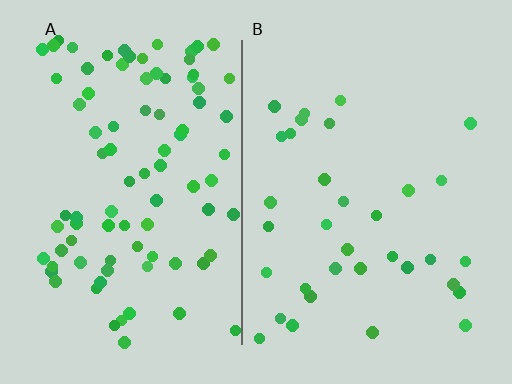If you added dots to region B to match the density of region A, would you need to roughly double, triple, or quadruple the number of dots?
Approximately triple.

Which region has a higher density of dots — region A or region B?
A (the left).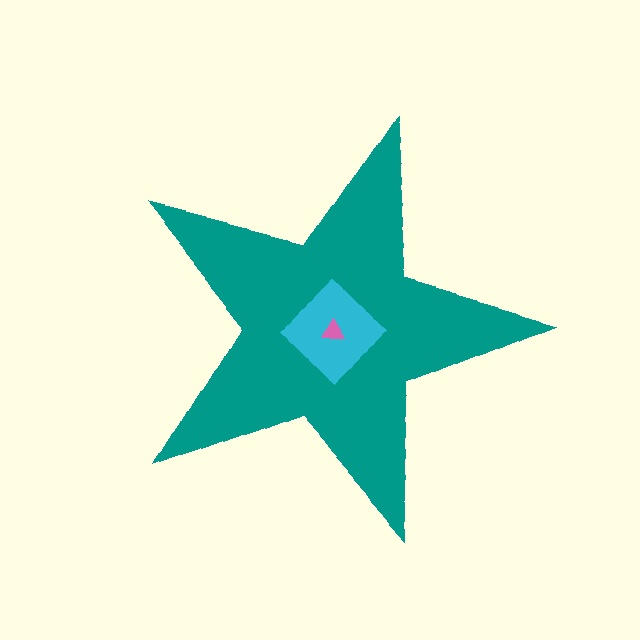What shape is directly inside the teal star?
The cyan diamond.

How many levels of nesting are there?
3.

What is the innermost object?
The pink triangle.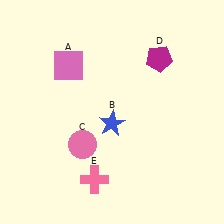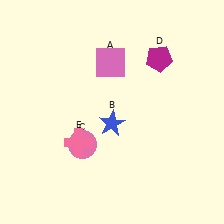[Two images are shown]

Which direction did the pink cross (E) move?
The pink cross (E) moved up.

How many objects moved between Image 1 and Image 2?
2 objects moved between the two images.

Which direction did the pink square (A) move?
The pink square (A) moved right.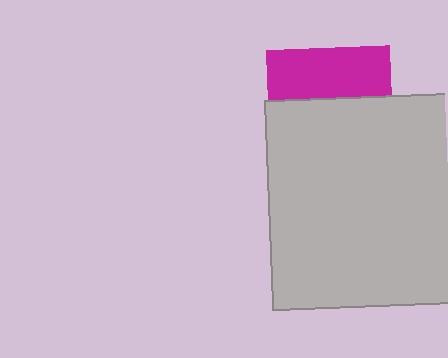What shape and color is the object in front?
The object in front is a light gray rectangle.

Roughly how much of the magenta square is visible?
A small part of it is visible (roughly 40%).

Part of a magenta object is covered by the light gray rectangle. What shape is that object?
It is a square.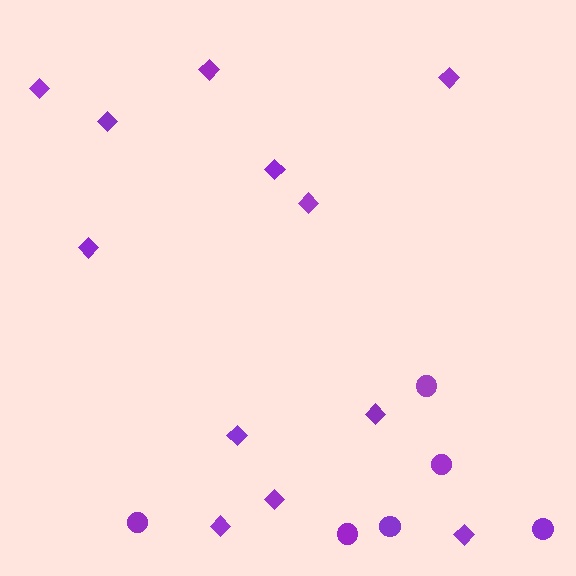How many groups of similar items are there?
There are 2 groups: one group of diamonds (12) and one group of circles (6).